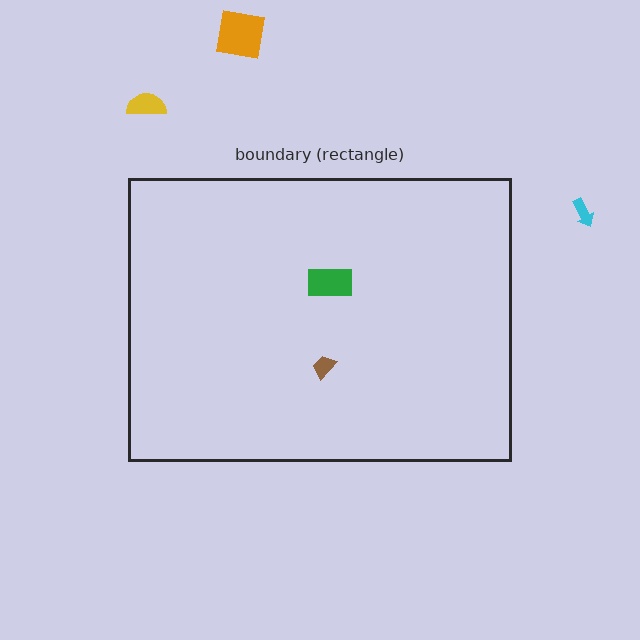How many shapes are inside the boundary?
2 inside, 3 outside.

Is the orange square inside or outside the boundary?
Outside.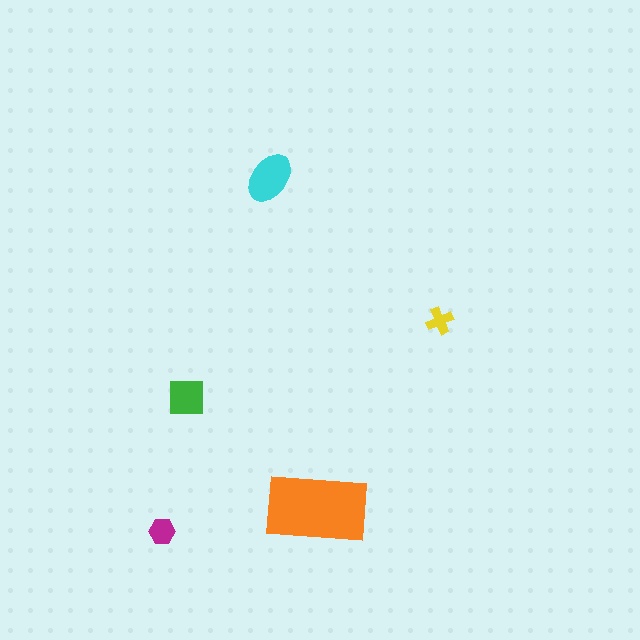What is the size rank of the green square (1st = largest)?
3rd.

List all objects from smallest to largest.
The yellow cross, the magenta hexagon, the green square, the cyan ellipse, the orange rectangle.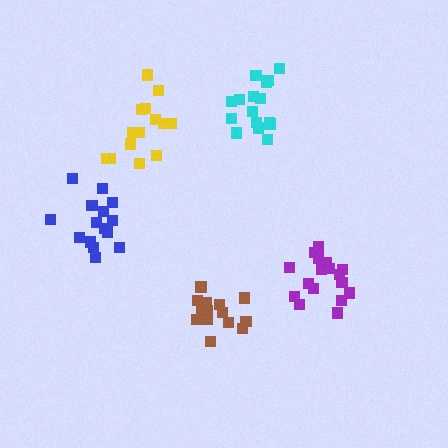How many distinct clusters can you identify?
There are 5 distinct clusters.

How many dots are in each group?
Group 1: 16 dots, Group 2: 17 dots, Group 3: 14 dots, Group 4: 15 dots, Group 5: 14 dots (76 total).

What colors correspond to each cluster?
The clusters are colored: cyan, purple, brown, blue, yellow.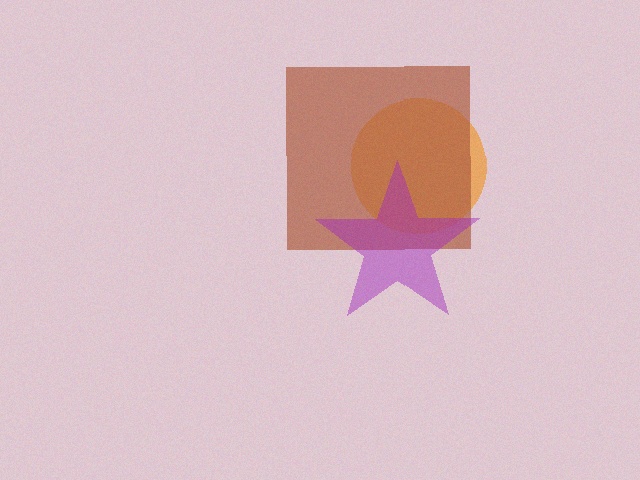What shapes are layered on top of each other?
The layered shapes are: an orange circle, a brown square, a purple star.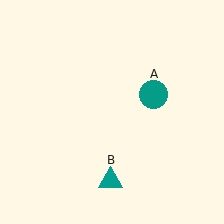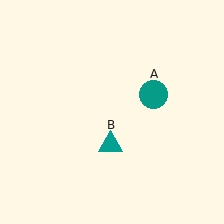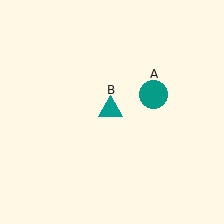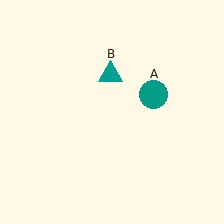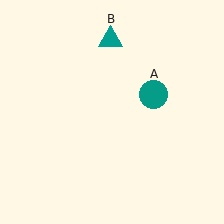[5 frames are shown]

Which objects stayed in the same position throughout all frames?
Teal circle (object A) remained stationary.